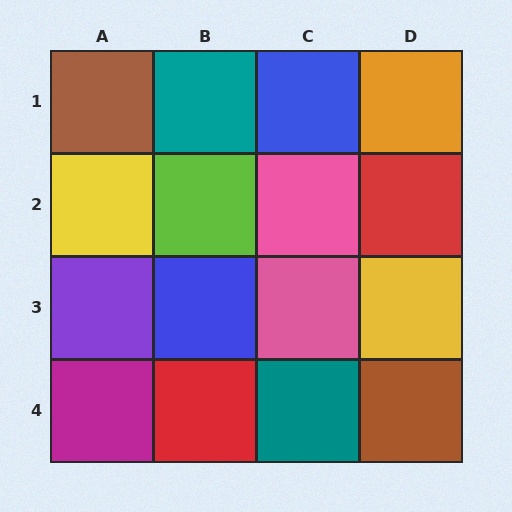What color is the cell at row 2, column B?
Lime.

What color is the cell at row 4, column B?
Red.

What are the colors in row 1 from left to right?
Brown, teal, blue, orange.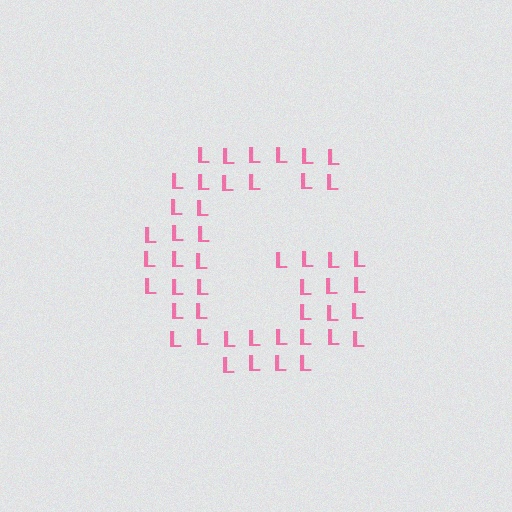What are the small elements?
The small elements are letter L's.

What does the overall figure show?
The overall figure shows the letter G.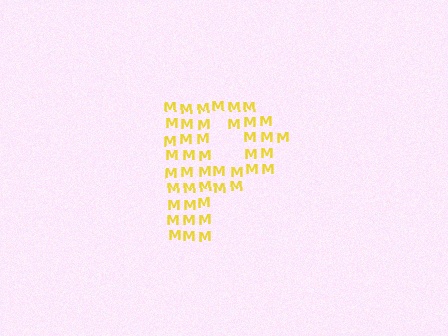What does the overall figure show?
The overall figure shows the letter P.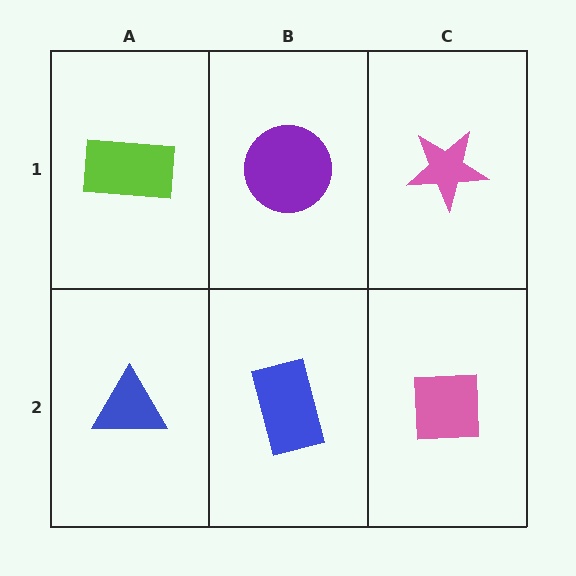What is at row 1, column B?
A purple circle.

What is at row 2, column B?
A blue rectangle.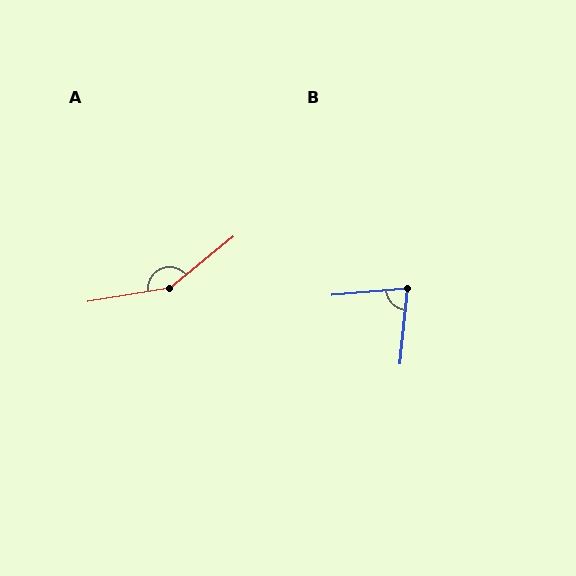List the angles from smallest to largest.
B (79°), A (150°).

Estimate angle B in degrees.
Approximately 79 degrees.